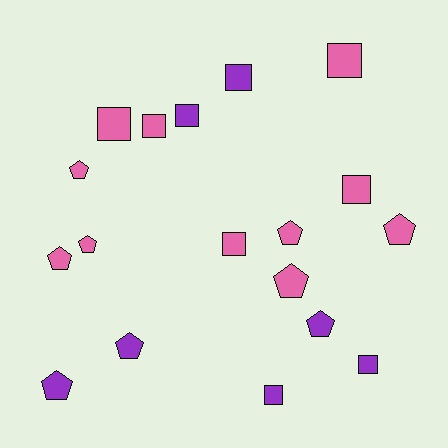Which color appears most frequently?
Pink, with 11 objects.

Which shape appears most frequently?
Pentagon, with 9 objects.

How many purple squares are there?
There are 4 purple squares.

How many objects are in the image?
There are 18 objects.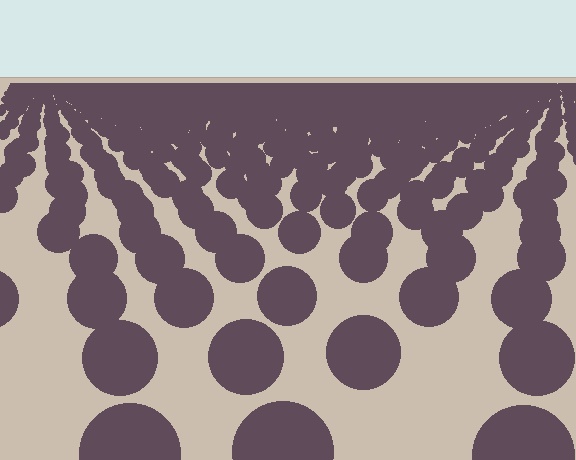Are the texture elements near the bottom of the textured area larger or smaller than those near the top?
Larger. Near the bottom, elements are closer to the viewer and appear at a bigger on-screen size.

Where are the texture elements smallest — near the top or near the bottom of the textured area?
Near the top.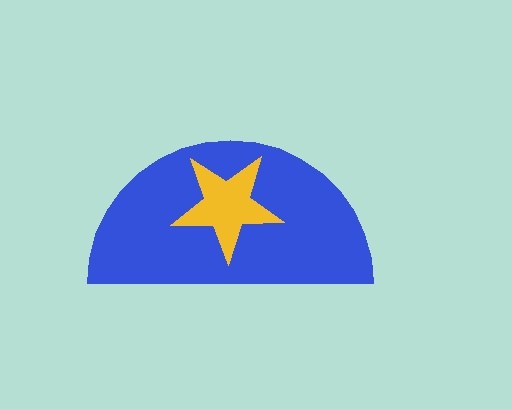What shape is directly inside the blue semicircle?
The yellow star.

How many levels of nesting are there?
2.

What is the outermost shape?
The blue semicircle.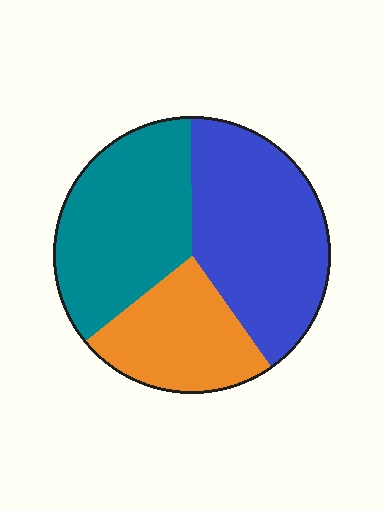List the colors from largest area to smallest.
From largest to smallest: blue, teal, orange.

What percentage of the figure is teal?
Teal takes up about three eighths (3/8) of the figure.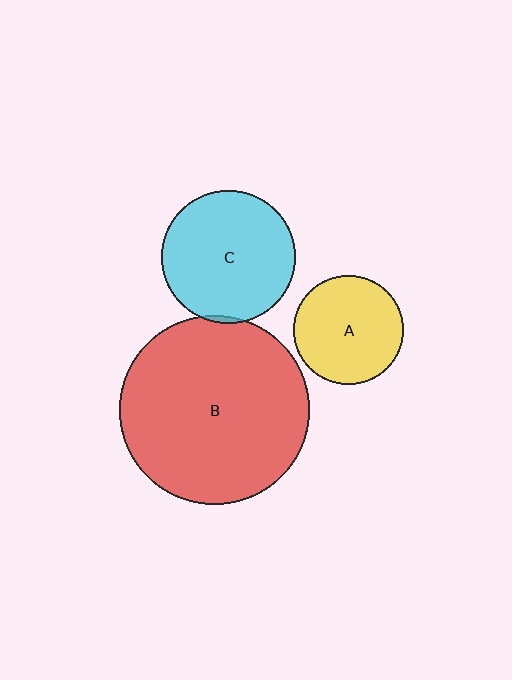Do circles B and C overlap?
Yes.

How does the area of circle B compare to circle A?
Approximately 3.0 times.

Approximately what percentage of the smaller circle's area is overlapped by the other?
Approximately 5%.